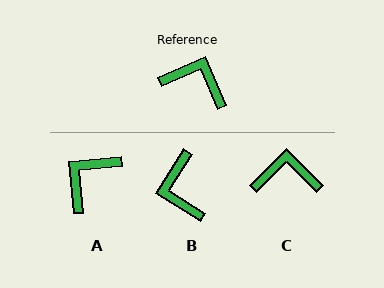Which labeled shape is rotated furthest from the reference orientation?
B, about 125 degrees away.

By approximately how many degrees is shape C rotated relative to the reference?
Approximately 22 degrees counter-clockwise.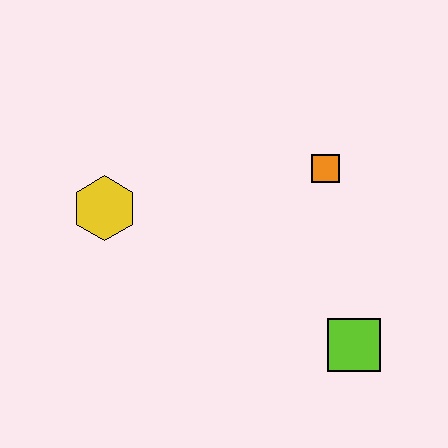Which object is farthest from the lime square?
The yellow hexagon is farthest from the lime square.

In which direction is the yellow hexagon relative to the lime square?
The yellow hexagon is to the left of the lime square.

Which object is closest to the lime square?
The orange square is closest to the lime square.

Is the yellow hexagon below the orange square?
Yes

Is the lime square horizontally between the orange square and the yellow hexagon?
No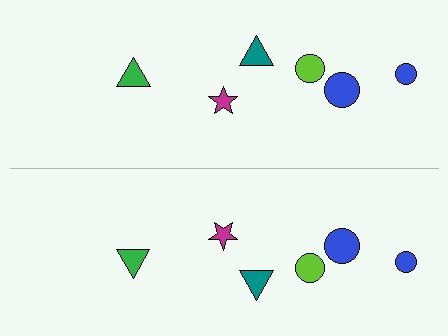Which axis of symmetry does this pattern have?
The pattern has a horizontal axis of symmetry running through the center of the image.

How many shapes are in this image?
There are 12 shapes in this image.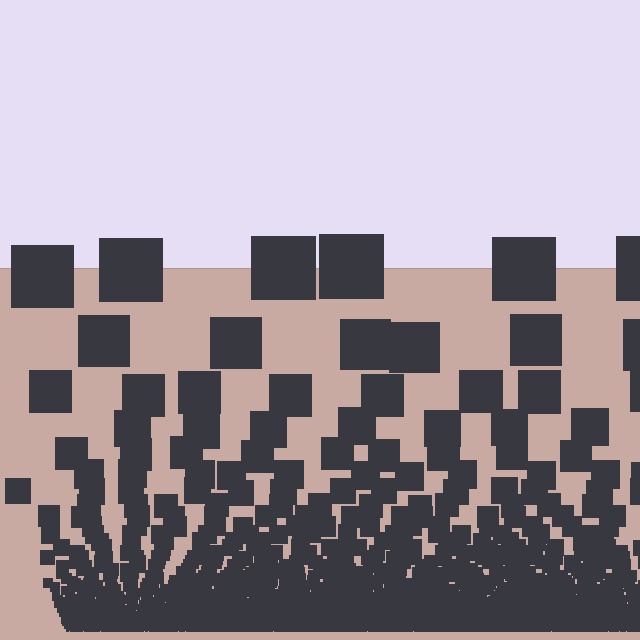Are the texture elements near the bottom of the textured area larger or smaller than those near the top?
Smaller. The gradient is inverted — elements near the bottom are smaller and denser.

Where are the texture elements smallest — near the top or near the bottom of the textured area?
Near the bottom.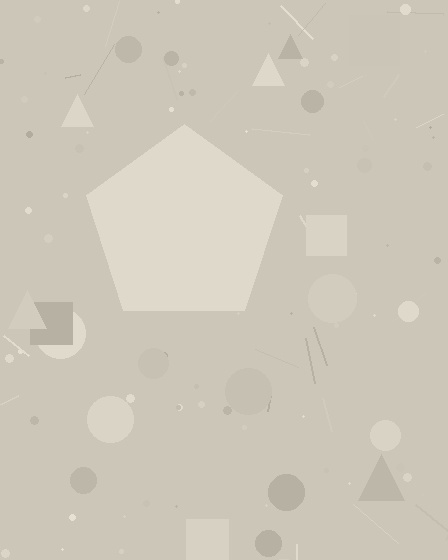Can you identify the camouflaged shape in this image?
The camouflaged shape is a pentagon.